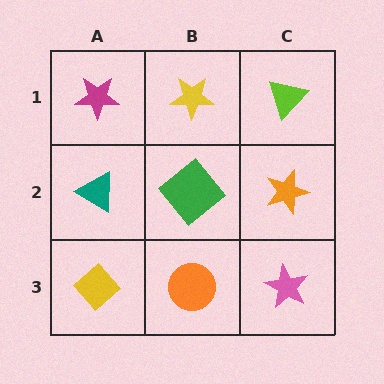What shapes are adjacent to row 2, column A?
A magenta star (row 1, column A), a yellow diamond (row 3, column A), a green diamond (row 2, column B).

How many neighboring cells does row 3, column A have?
2.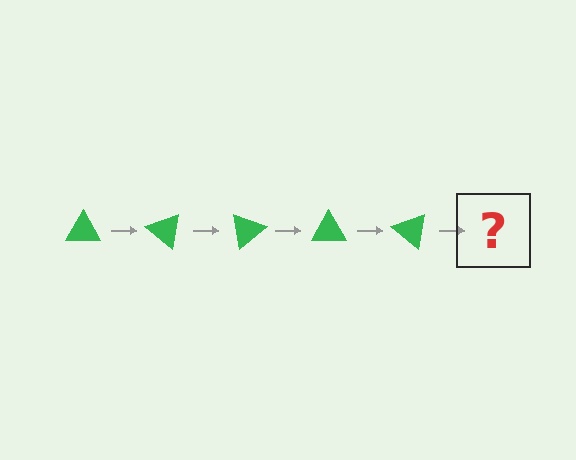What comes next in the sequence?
The next element should be a green triangle rotated 200 degrees.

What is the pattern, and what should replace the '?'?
The pattern is that the triangle rotates 40 degrees each step. The '?' should be a green triangle rotated 200 degrees.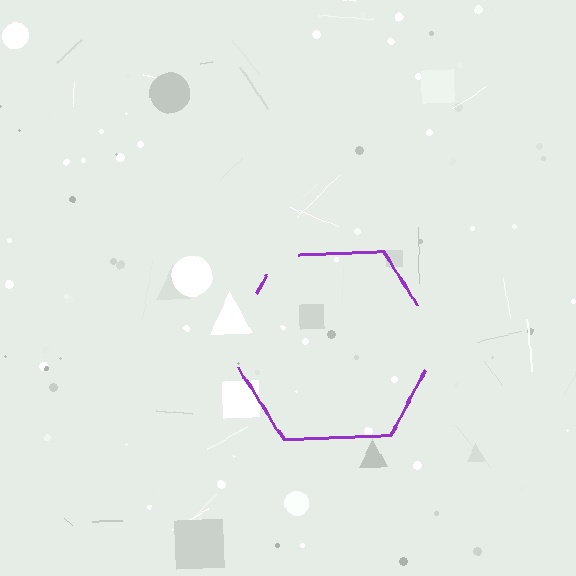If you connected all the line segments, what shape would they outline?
They would outline a hexagon.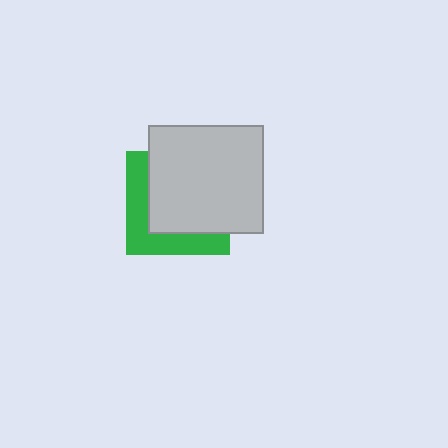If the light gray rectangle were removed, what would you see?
You would see the complete green square.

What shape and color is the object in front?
The object in front is a light gray rectangle.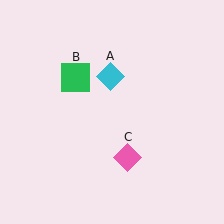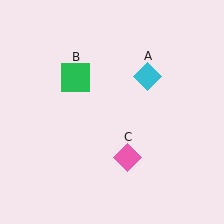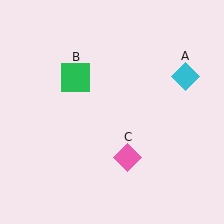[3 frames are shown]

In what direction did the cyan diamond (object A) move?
The cyan diamond (object A) moved right.